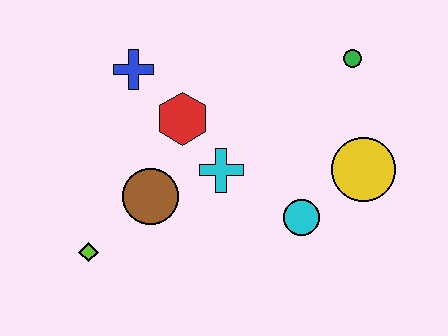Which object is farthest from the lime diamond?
The green circle is farthest from the lime diamond.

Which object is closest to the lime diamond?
The brown circle is closest to the lime diamond.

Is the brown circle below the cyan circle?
No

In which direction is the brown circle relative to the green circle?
The brown circle is to the left of the green circle.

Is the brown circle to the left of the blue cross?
No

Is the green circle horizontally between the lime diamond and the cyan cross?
No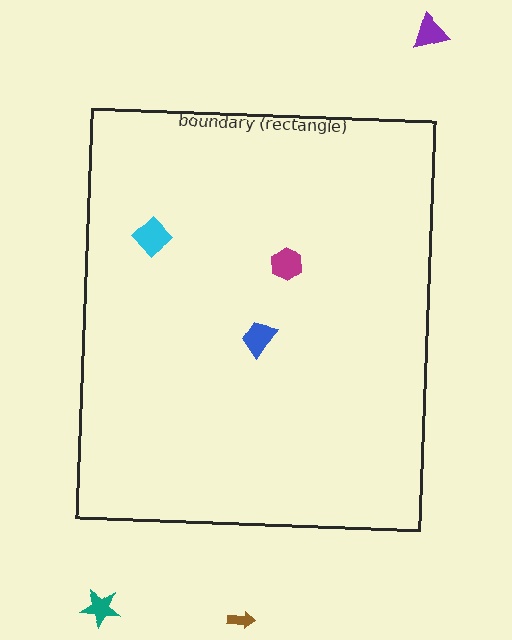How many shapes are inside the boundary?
3 inside, 3 outside.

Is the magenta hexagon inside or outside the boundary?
Inside.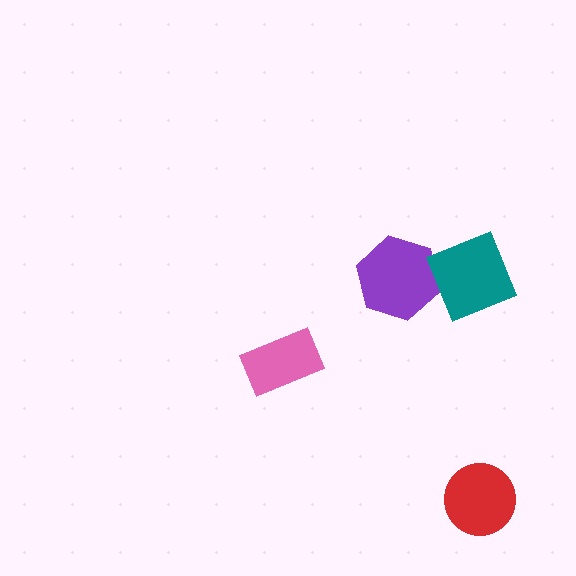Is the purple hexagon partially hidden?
Yes, it is partially covered by another shape.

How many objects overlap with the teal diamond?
1 object overlaps with the teal diamond.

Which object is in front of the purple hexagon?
The teal diamond is in front of the purple hexagon.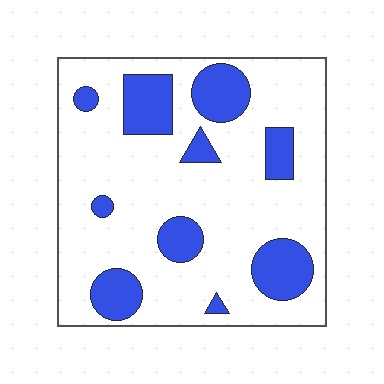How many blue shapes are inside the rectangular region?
10.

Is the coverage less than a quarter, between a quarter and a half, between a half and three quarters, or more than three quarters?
Less than a quarter.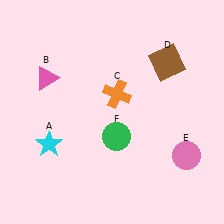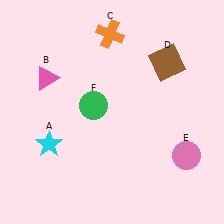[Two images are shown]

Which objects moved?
The objects that moved are: the orange cross (C), the green circle (F).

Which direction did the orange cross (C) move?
The orange cross (C) moved up.